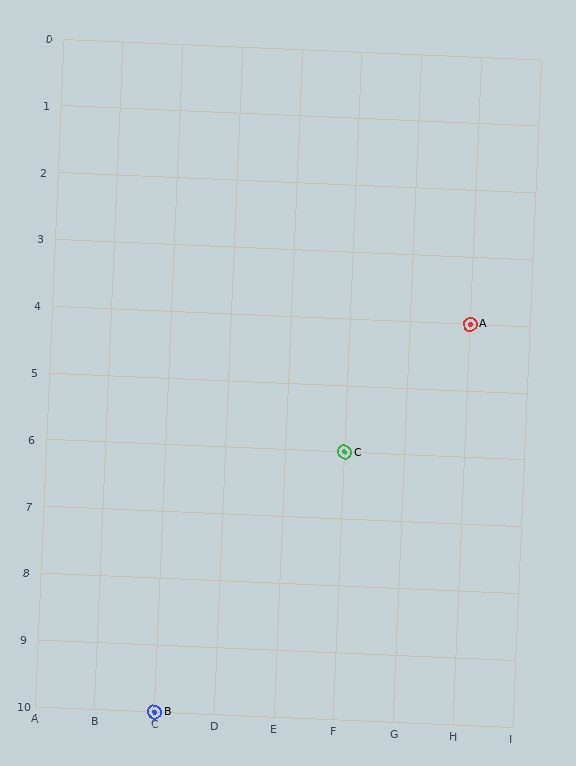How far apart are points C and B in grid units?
Points C and B are 3 columns and 4 rows apart (about 5.0 grid units diagonally).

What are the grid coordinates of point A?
Point A is at grid coordinates (H, 4).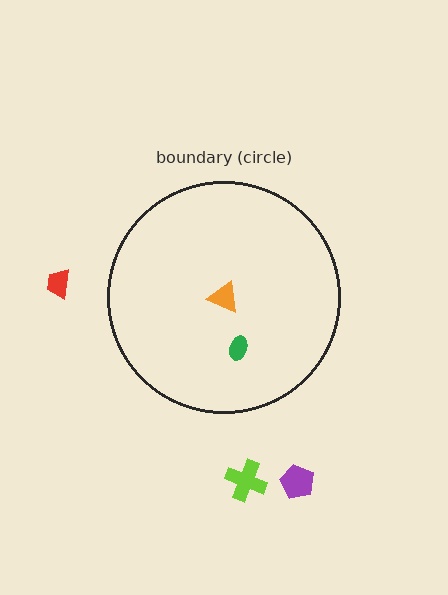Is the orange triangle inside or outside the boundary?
Inside.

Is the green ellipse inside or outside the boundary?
Inside.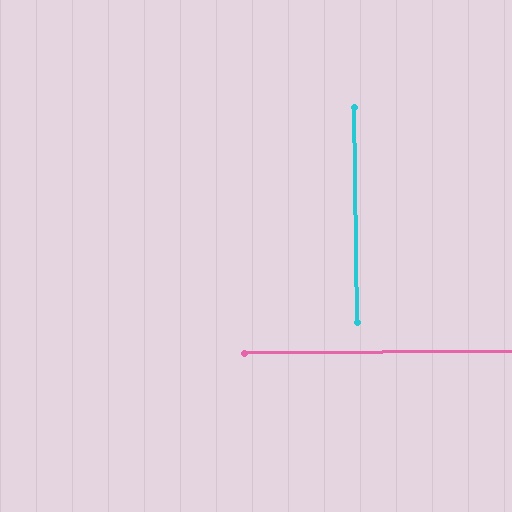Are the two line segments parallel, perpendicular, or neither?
Perpendicular — they meet at approximately 89°.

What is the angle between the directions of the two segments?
Approximately 89 degrees.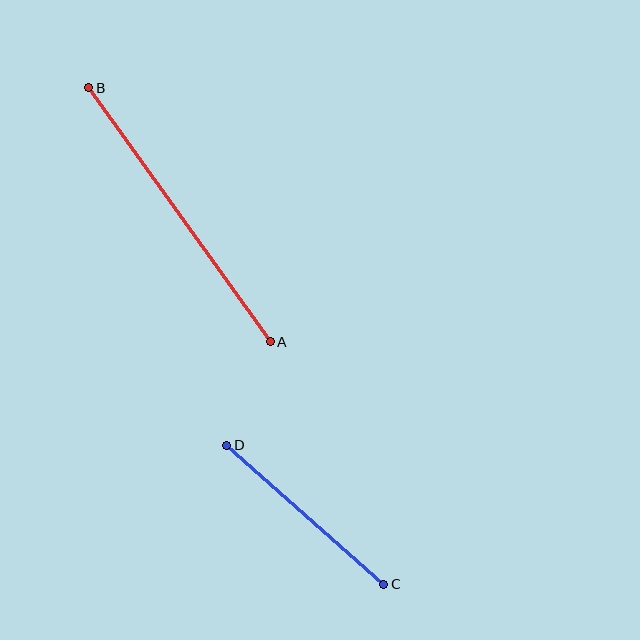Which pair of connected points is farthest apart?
Points A and B are farthest apart.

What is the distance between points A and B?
The distance is approximately 312 pixels.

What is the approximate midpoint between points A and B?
The midpoint is at approximately (179, 215) pixels.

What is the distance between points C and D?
The distance is approximately 209 pixels.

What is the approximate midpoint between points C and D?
The midpoint is at approximately (305, 515) pixels.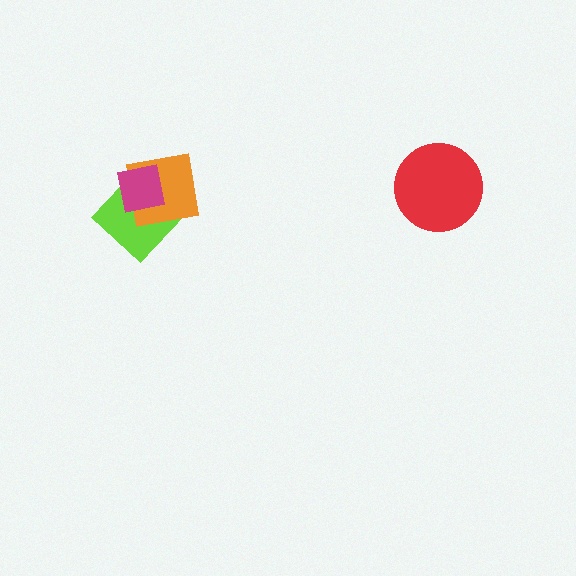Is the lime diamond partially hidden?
Yes, it is partially covered by another shape.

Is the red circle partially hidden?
No, no other shape covers it.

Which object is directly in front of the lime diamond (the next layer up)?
The orange square is directly in front of the lime diamond.